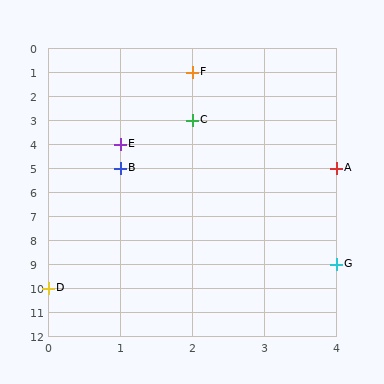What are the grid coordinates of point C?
Point C is at grid coordinates (2, 3).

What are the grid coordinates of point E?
Point E is at grid coordinates (1, 4).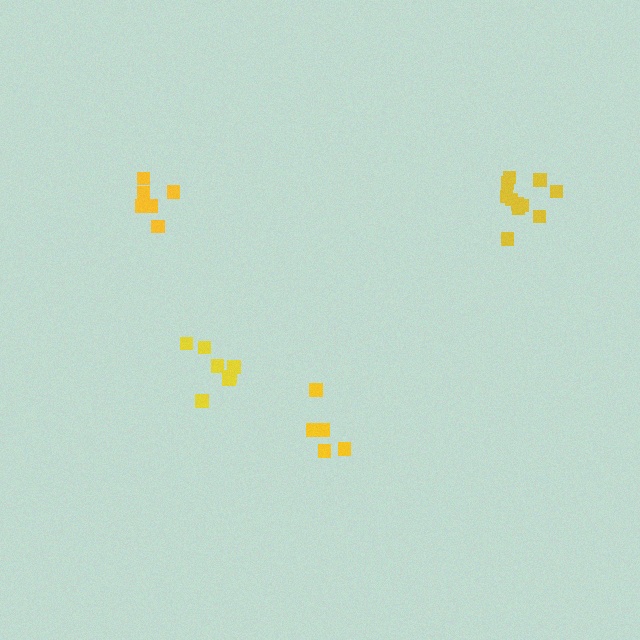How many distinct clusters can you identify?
There are 4 distinct clusters.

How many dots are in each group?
Group 1: 6 dots, Group 2: 7 dots, Group 3: 5 dots, Group 4: 11 dots (29 total).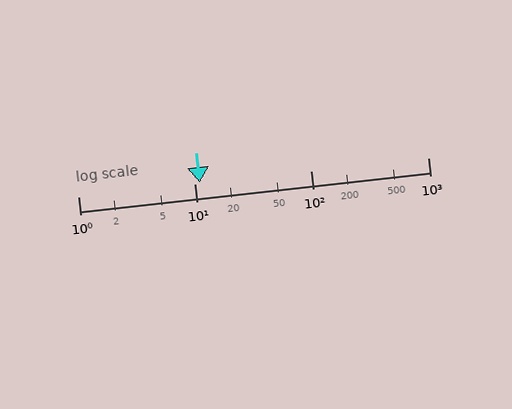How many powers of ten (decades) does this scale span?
The scale spans 3 decades, from 1 to 1000.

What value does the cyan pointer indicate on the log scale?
The pointer indicates approximately 11.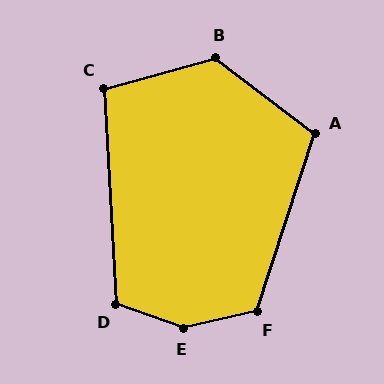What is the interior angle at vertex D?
Approximately 112 degrees (obtuse).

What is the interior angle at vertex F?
Approximately 121 degrees (obtuse).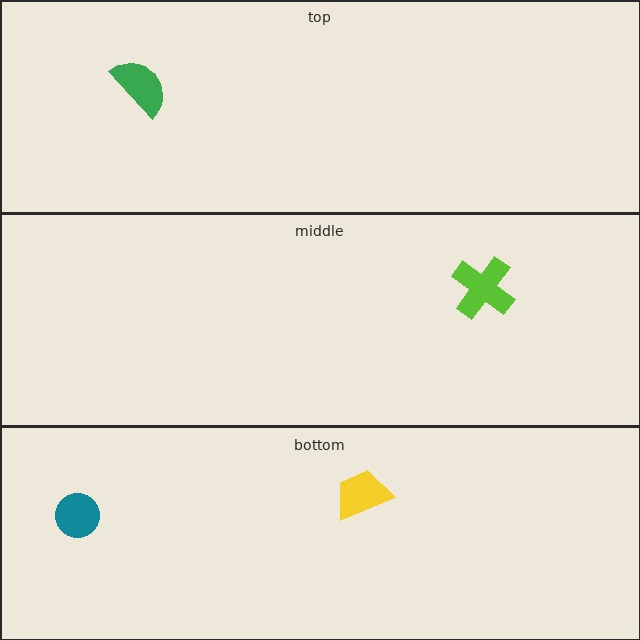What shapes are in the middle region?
The lime cross.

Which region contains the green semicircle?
The top region.